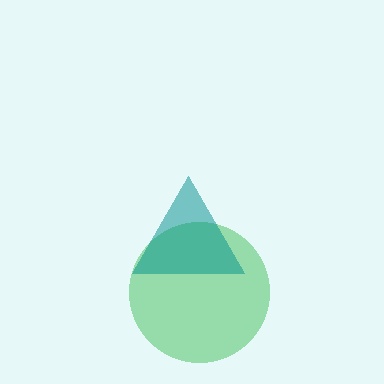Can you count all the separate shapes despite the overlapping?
Yes, there are 2 separate shapes.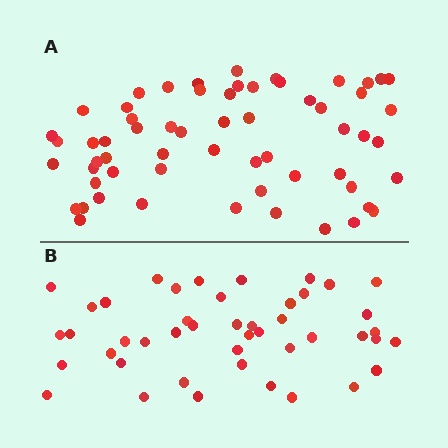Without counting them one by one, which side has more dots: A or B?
Region A (the top region) has more dots.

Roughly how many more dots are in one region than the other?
Region A has approximately 15 more dots than region B.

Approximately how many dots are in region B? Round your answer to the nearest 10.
About 40 dots. (The exact count is 45, which rounds to 40.)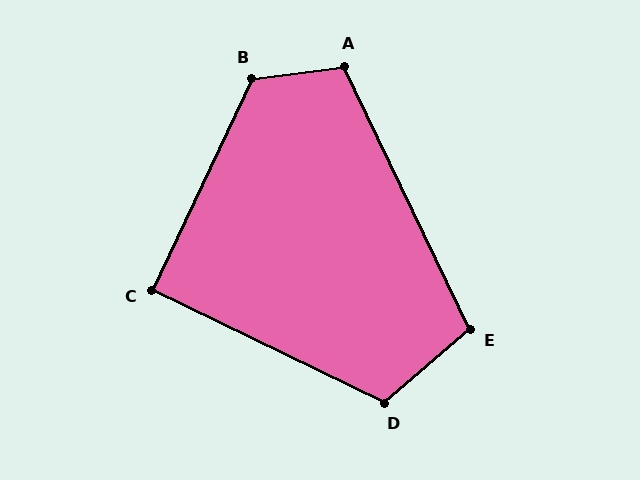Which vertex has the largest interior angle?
B, at approximately 123 degrees.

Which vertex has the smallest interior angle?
C, at approximately 91 degrees.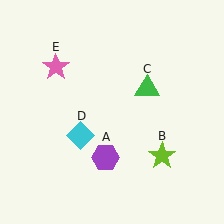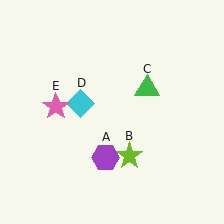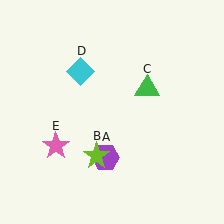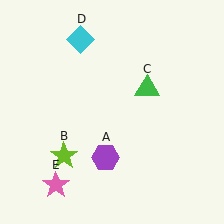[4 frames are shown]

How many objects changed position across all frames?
3 objects changed position: lime star (object B), cyan diamond (object D), pink star (object E).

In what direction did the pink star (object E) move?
The pink star (object E) moved down.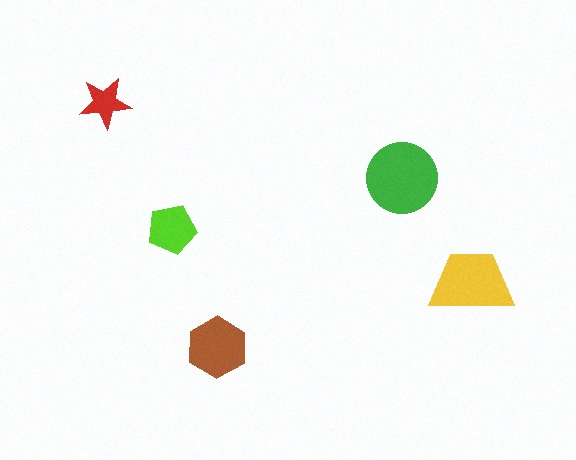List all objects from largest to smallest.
The green circle, the yellow trapezoid, the brown hexagon, the lime pentagon, the red star.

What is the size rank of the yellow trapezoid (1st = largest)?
2nd.